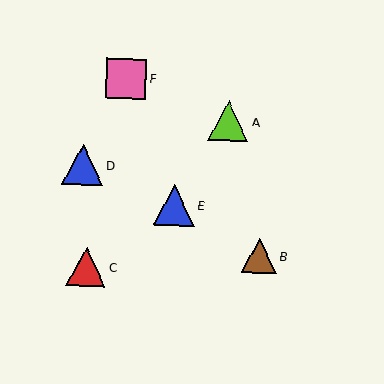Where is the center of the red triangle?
The center of the red triangle is at (86, 267).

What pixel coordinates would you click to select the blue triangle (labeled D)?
Click at (83, 165) to select the blue triangle D.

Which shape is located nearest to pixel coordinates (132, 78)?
The pink square (labeled F) at (126, 79) is nearest to that location.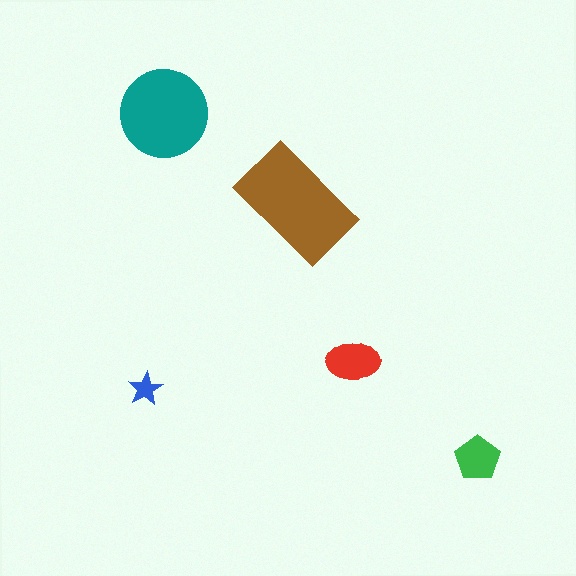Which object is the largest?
The brown rectangle.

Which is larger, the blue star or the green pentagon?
The green pentagon.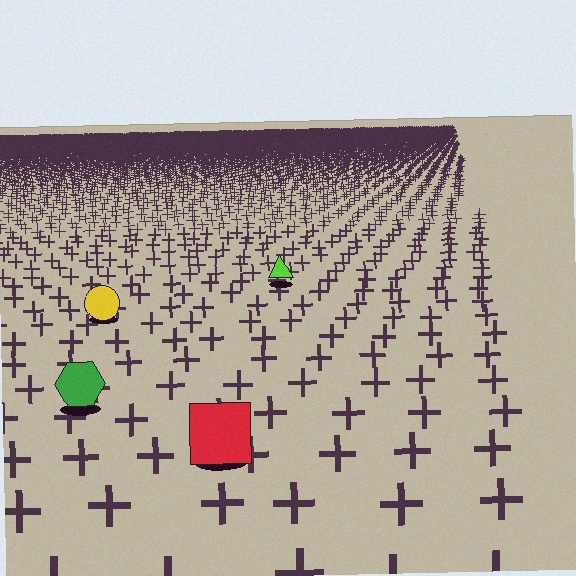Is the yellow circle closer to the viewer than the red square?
No. The red square is closer — you can tell from the texture gradient: the ground texture is coarser near it.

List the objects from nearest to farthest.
From nearest to farthest: the red square, the green hexagon, the yellow circle, the lime triangle.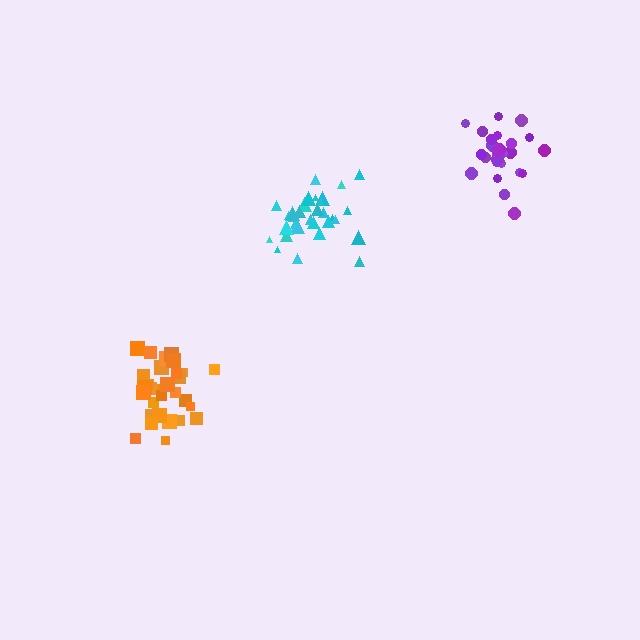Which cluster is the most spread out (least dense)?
Purple.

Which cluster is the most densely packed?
Cyan.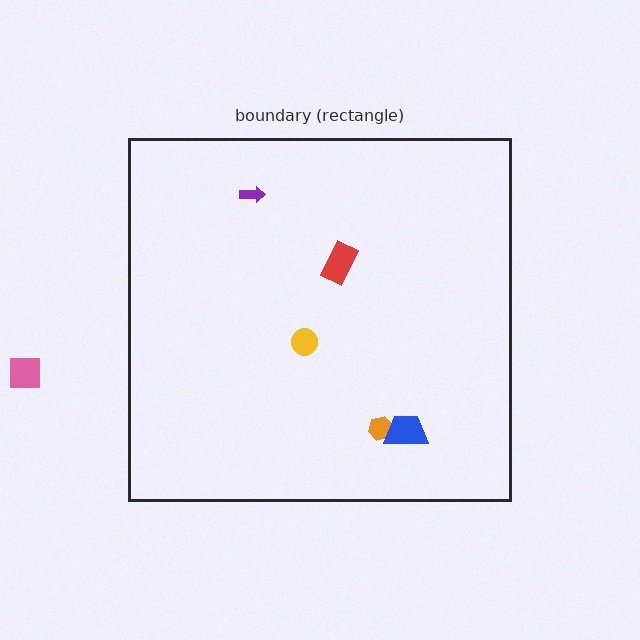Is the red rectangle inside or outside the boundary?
Inside.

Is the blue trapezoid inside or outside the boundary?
Inside.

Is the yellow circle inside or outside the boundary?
Inside.